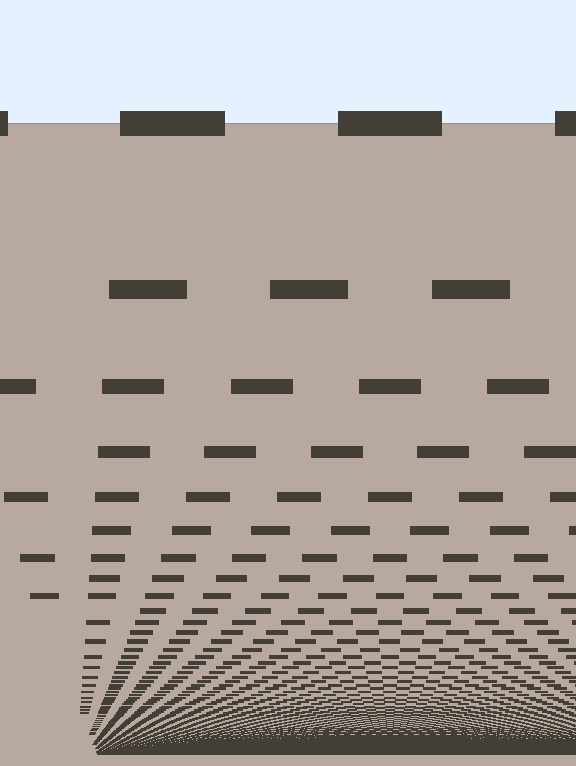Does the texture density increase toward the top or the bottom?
Density increases toward the bottom.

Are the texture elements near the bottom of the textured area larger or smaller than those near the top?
Smaller. The gradient is inverted — elements near the bottom are smaller and denser.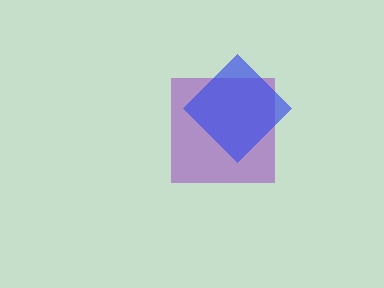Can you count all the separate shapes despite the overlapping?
Yes, there are 2 separate shapes.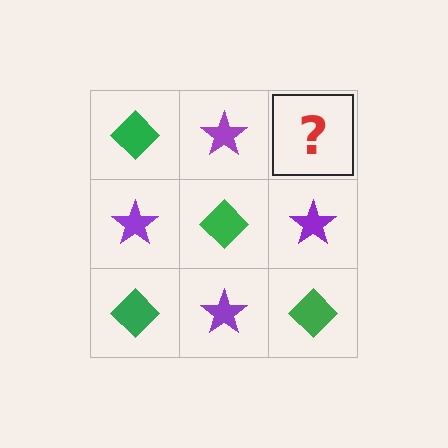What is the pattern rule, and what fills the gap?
The rule is that it alternates green diamond and purple star in a checkerboard pattern. The gap should be filled with a green diamond.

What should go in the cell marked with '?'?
The missing cell should contain a green diamond.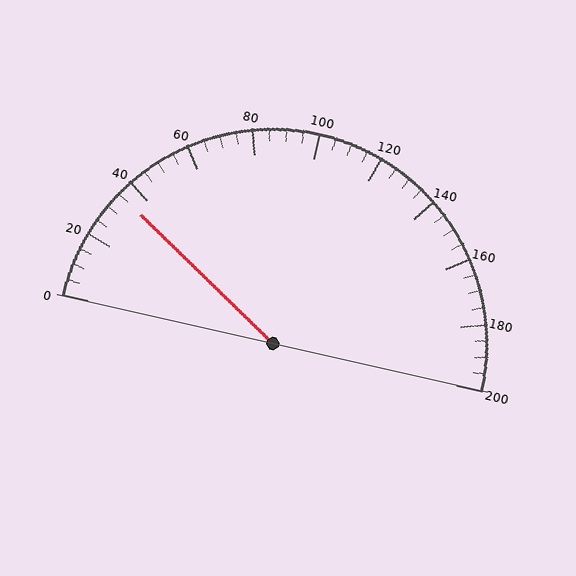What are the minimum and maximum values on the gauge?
The gauge ranges from 0 to 200.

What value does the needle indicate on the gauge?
The needle indicates approximately 35.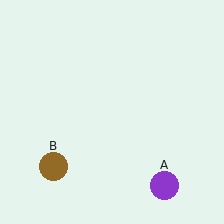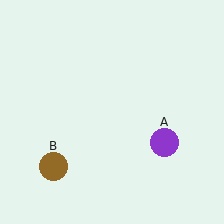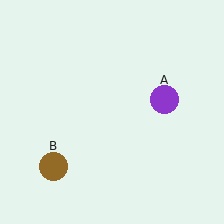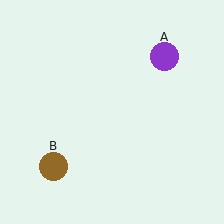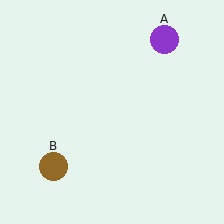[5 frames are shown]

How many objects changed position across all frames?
1 object changed position: purple circle (object A).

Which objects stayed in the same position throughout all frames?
Brown circle (object B) remained stationary.